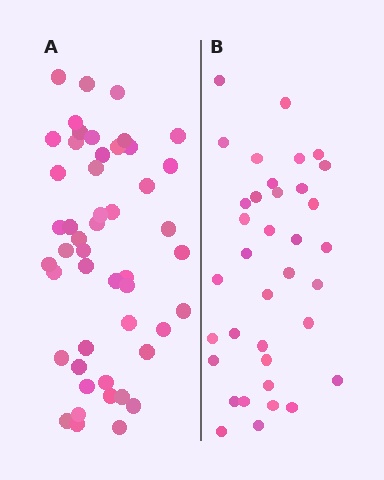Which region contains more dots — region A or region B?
Region A (the left region) has more dots.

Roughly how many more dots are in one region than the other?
Region A has approximately 15 more dots than region B.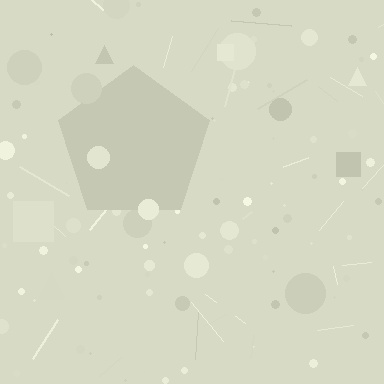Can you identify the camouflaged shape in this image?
The camouflaged shape is a pentagon.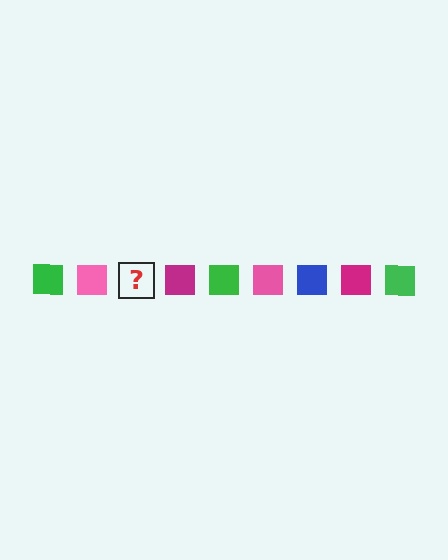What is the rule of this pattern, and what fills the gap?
The rule is that the pattern cycles through green, pink, blue, magenta squares. The gap should be filled with a blue square.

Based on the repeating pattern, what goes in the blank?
The blank should be a blue square.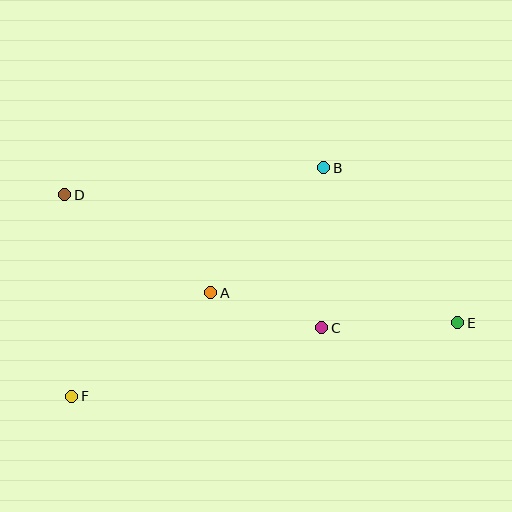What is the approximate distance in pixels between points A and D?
The distance between A and D is approximately 176 pixels.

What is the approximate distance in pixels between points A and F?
The distance between A and F is approximately 174 pixels.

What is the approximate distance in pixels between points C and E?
The distance between C and E is approximately 136 pixels.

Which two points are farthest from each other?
Points D and E are farthest from each other.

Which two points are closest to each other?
Points A and C are closest to each other.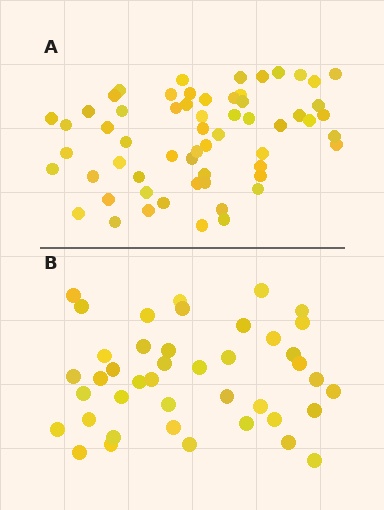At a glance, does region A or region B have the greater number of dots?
Region A (the top region) has more dots.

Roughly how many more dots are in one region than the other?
Region A has approximately 20 more dots than region B.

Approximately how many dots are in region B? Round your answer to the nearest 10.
About 40 dots. (The exact count is 42, which rounds to 40.)